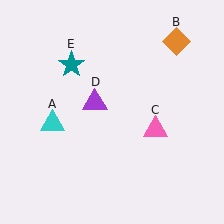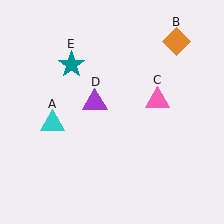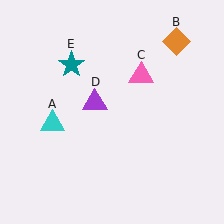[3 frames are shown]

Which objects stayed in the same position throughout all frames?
Cyan triangle (object A) and orange diamond (object B) and purple triangle (object D) and teal star (object E) remained stationary.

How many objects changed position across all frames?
1 object changed position: pink triangle (object C).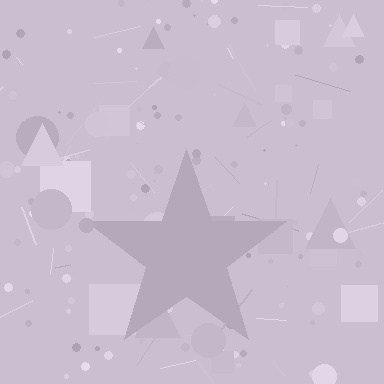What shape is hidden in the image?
A star is hidden in the image.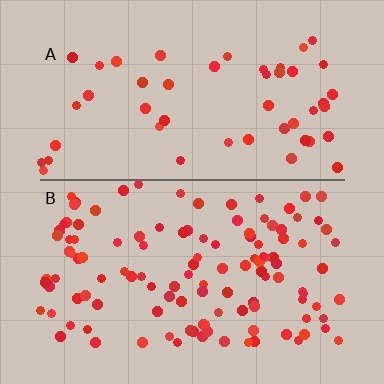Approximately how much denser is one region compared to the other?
Approximately 2.4× — region B over region A.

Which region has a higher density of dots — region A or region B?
B (the bottom).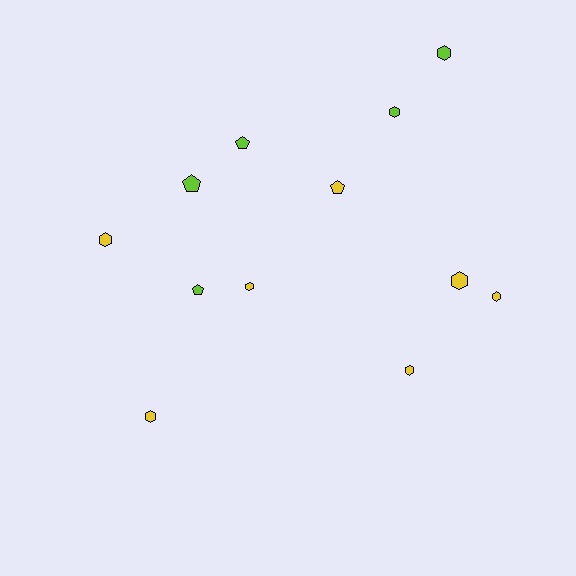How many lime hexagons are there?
There are 2 lime hexagons.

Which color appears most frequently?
Yellow, with 7 objects.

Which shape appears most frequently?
Hexagon, with 8 objects.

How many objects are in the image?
There are 12 objects.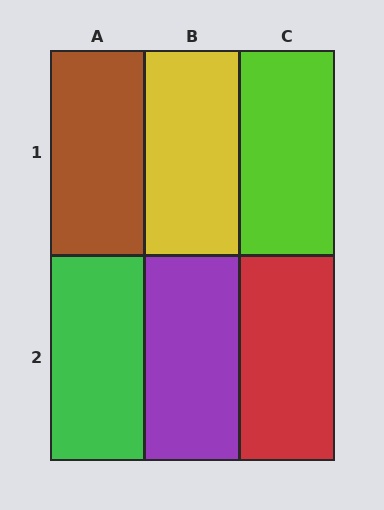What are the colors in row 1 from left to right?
Brown, yellow, lime.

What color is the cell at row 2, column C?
Red.